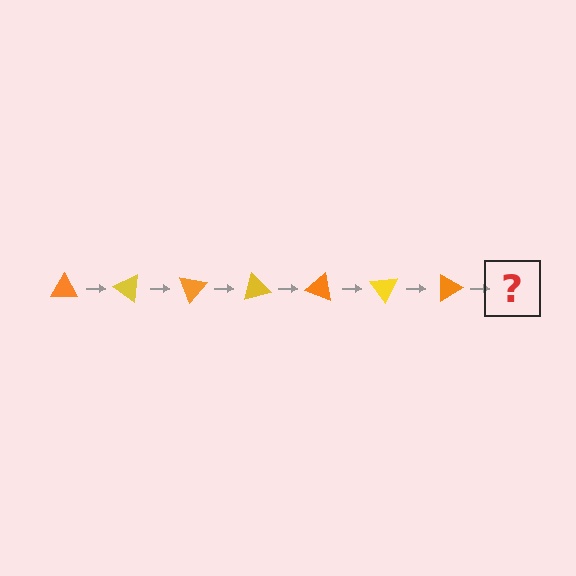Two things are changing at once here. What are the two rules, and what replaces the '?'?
The two rules are that it rotates 35 degrees each step and the color cycles through orange and yellow. The '?' should be a yellow triangle, rotated 245 degrees from the start.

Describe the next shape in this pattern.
It should be a yellow triangle, rotated 245 degrees from the start.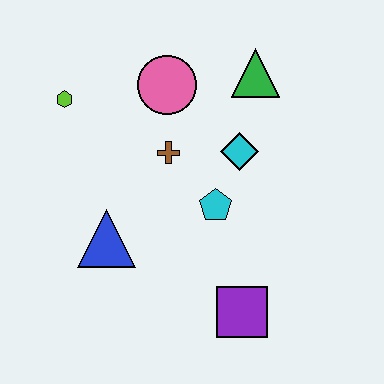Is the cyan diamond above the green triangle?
No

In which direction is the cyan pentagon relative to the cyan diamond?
The cyan pentagon is below the cyan diamond.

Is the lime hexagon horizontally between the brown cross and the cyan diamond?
No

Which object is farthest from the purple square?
The lime hexagon is farthest from the purple square.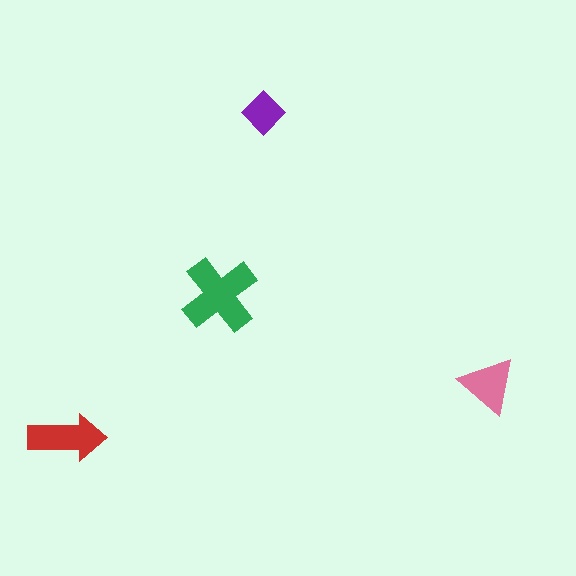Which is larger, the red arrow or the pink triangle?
The red arrow.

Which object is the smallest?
The purple diamond.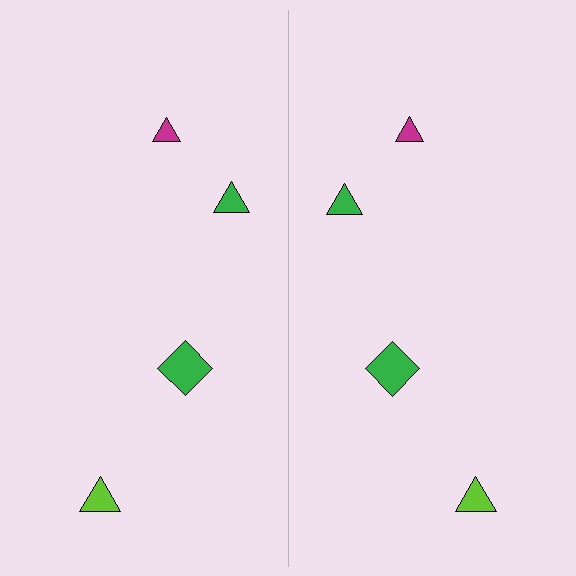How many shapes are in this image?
There are 8 shapes in this image.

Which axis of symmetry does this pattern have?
The pattern has a vertical axis of symmetry running through the center of the image.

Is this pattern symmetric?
Yes, this pattern has bilateral (reflection) symmetry.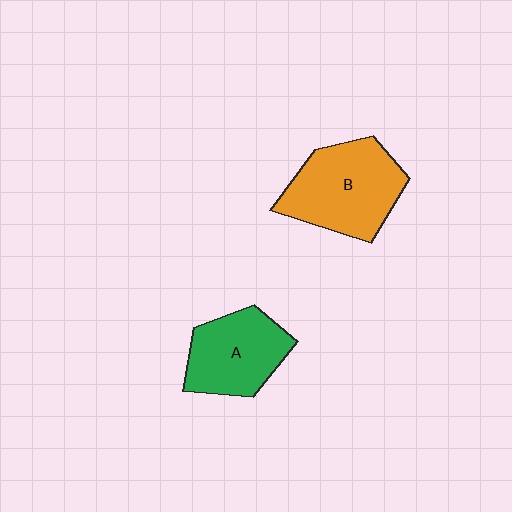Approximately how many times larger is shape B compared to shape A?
Approximately 1.3 times.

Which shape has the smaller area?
Shape A (green).